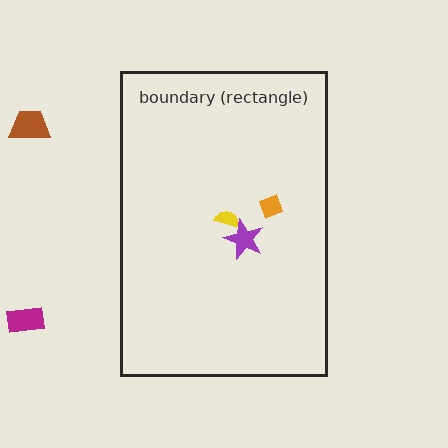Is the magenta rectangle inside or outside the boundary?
Outside.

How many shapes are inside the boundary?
3 inside, 2 outside.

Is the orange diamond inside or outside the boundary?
Inside.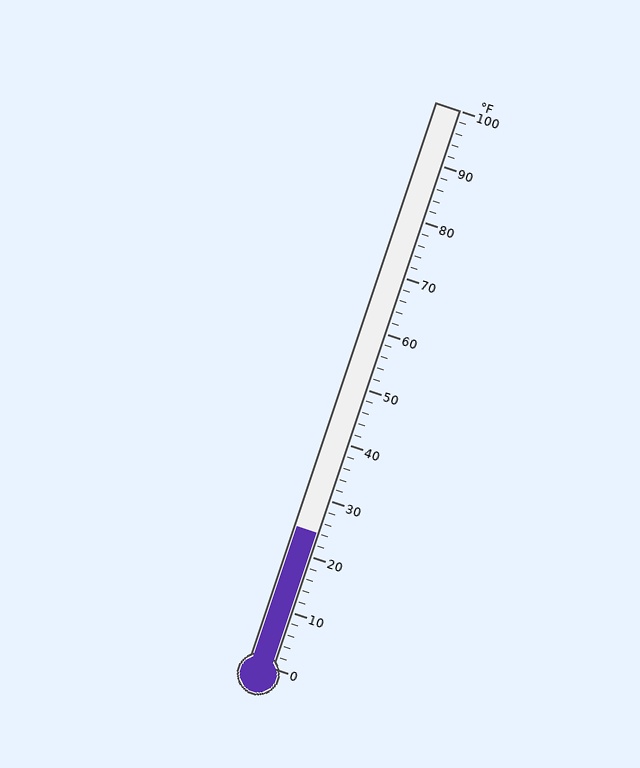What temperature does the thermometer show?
The thermometer shows approximately 24°F.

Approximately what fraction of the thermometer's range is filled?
The thermometer is filled to approximately 25% of its range.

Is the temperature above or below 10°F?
The temperature is above 10°F.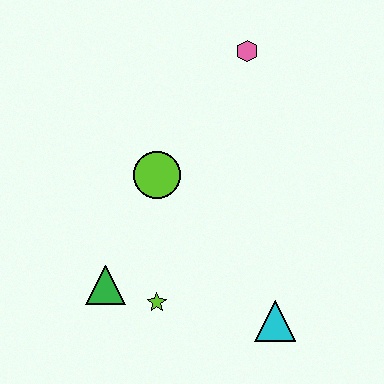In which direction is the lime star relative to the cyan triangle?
The lime star is to the left of the cyan triangle.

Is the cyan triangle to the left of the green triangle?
No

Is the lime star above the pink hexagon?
No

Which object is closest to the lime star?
The green triangle is closest to the lime star.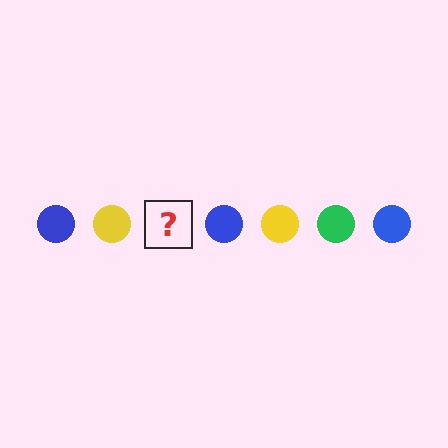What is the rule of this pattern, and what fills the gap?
The rule is that the pattern cycles through blue, yellow, green circles. The gap should be filled with a green circle.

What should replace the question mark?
The question mark should be replaced with a green circle.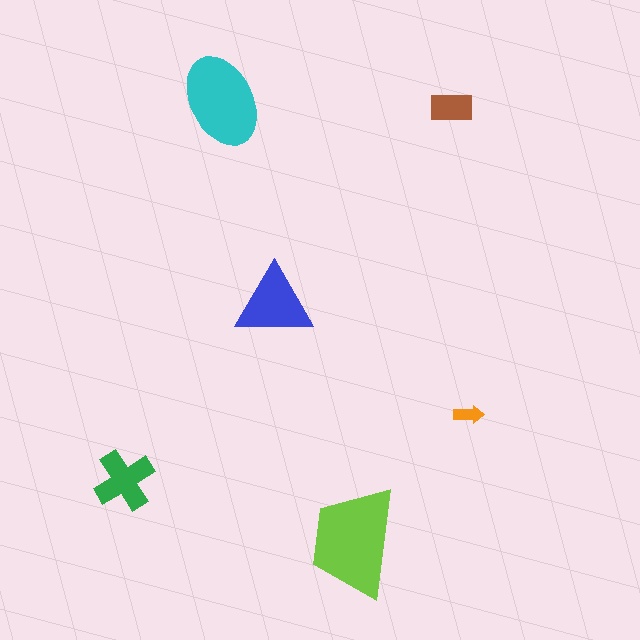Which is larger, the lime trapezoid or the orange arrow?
The lime trapezoid.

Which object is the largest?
The lime trapezoid.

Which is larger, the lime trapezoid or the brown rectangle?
The lime trapezoid.